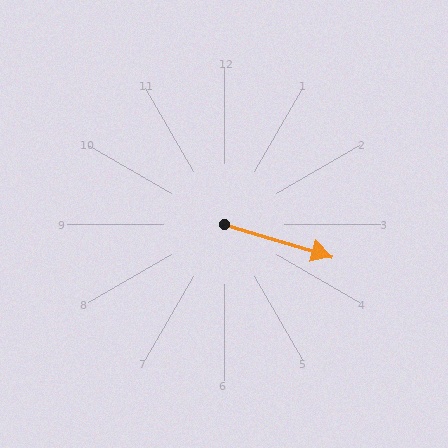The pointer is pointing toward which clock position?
Roughly 4 o'clock.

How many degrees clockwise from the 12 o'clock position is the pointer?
Approximately 107 degrees.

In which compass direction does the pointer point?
East.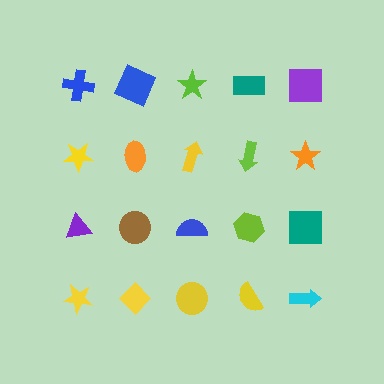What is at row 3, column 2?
A brown circle.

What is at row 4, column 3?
A yellow circle.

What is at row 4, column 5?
A cyan arrow.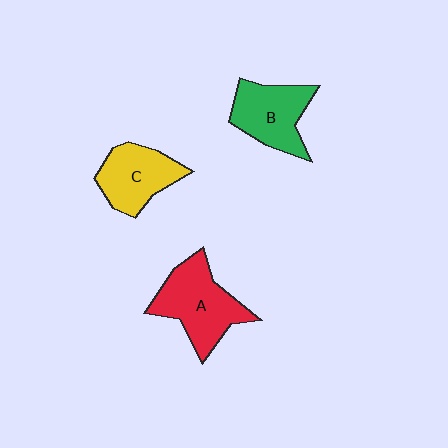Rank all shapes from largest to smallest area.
From largest to smallest: A (red), B (green), C (yellow).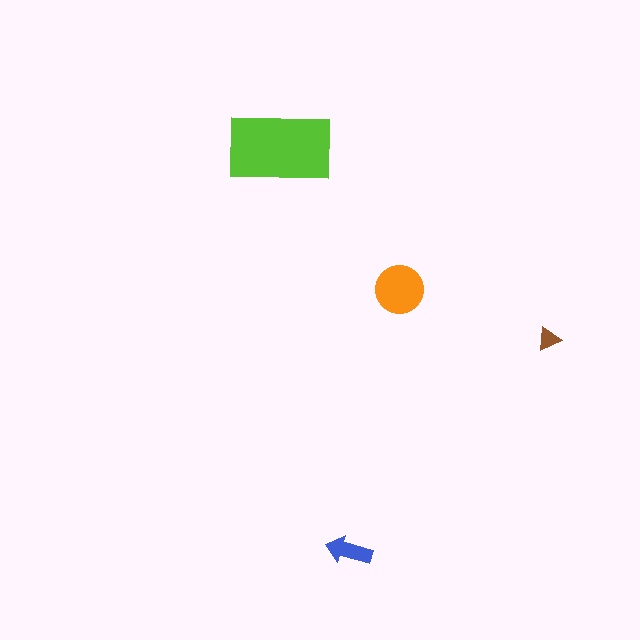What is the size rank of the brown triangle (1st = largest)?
4th.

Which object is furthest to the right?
The brown triangle is rightmost.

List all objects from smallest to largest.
The brown triangle, the blue arrow, the orange circle, the lime rectangle.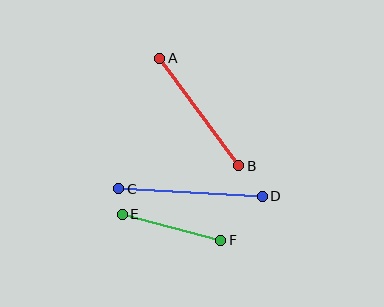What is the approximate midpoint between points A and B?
The midpoint is at approximately (199, 112) pixels.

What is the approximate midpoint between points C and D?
The midpoint is at approximately (191, 192) pixels.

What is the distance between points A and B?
The distance is approximately 133 pixels.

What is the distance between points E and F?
The distance is approximately 102 pixels.